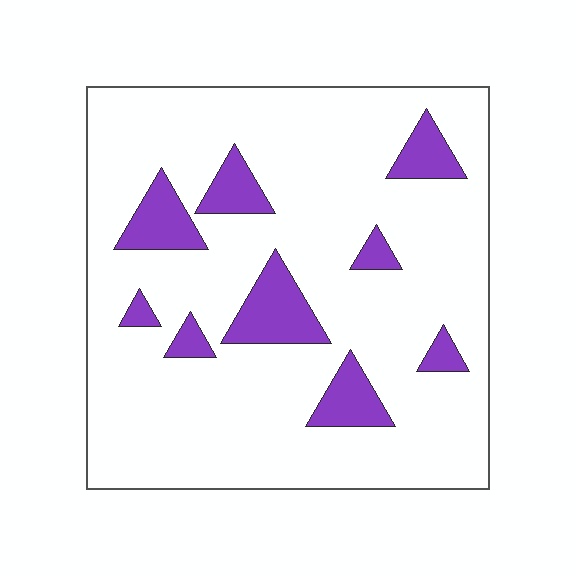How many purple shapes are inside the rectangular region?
9.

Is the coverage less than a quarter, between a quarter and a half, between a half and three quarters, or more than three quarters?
Less than a quarter.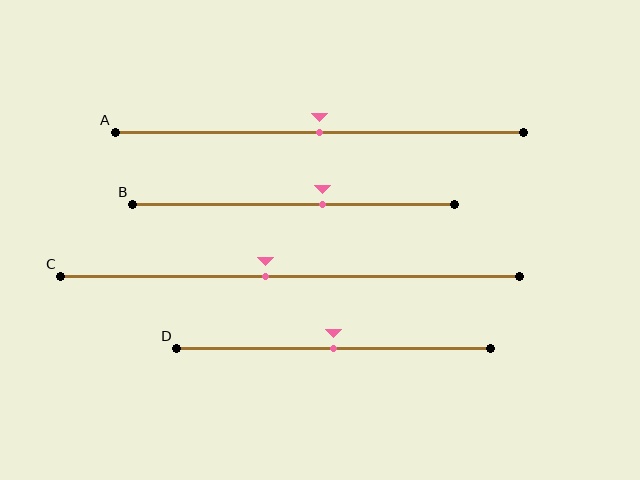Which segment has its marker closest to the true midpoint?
Segment A has its marker closest to the true midpoint.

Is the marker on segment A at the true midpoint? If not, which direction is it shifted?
Yes, the marker on segment A is at the true midpoint.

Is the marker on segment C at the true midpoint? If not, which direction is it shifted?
No, the marker on segment C is shifted to the left by about 5% of the segment length.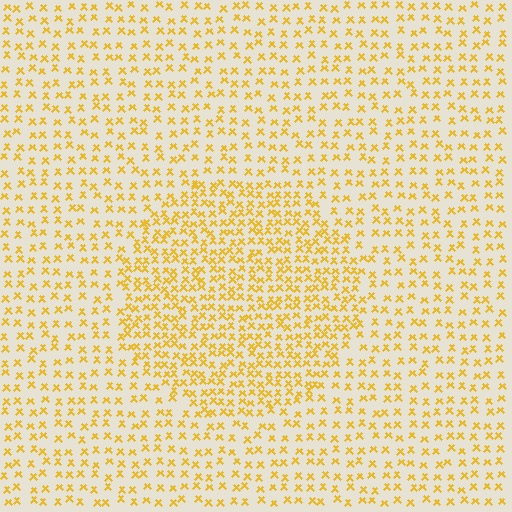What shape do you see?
I see a circle.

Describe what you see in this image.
The image contains small yellow elements arranged at two different densities. A circle-shaped region is visible where the elements are more densely packed than the surrounding area.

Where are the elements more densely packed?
The elements are more densely packed inside the circle boundary.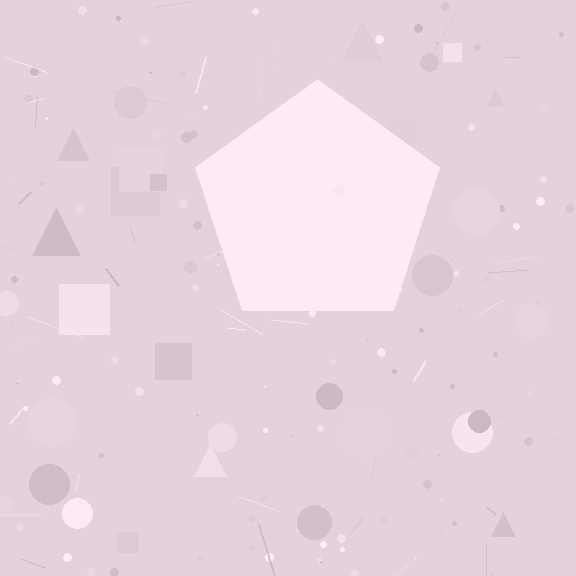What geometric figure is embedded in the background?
A pentagon is embedded in the background.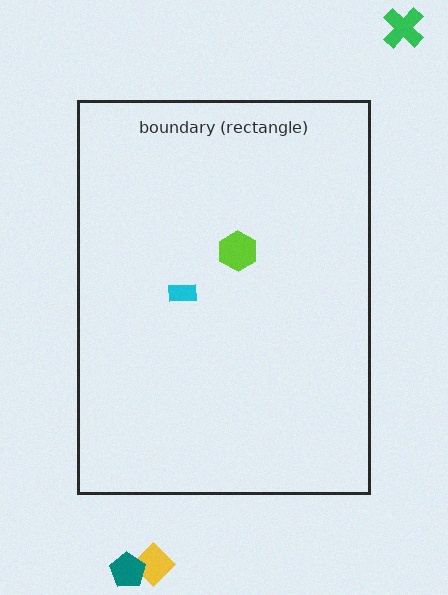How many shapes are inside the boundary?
2 inside, 3 outside.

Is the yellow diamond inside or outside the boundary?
Outside.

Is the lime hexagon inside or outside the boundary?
Inside.